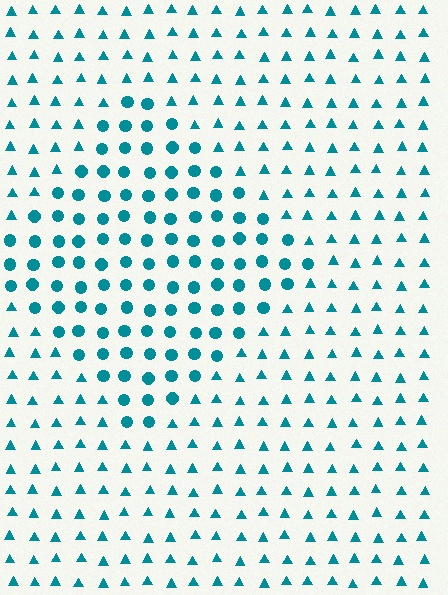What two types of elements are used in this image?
The image uses circles inside the diamond region and triangles outside it.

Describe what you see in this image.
The image is filled with small teal elements arranged in a uniform grid. A diamond-shaped region contains circles, while the surrounding area contains triangles. The boundary is defined purely by the change in element shape.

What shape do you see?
I see a diamond.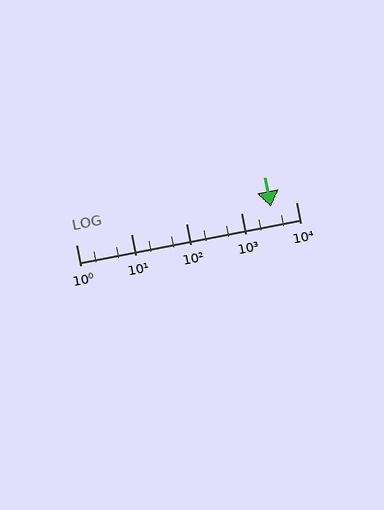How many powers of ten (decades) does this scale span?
The scale spans 4 decades, from 1 to 10000.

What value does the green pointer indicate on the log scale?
The pointer indicates approximately 3500.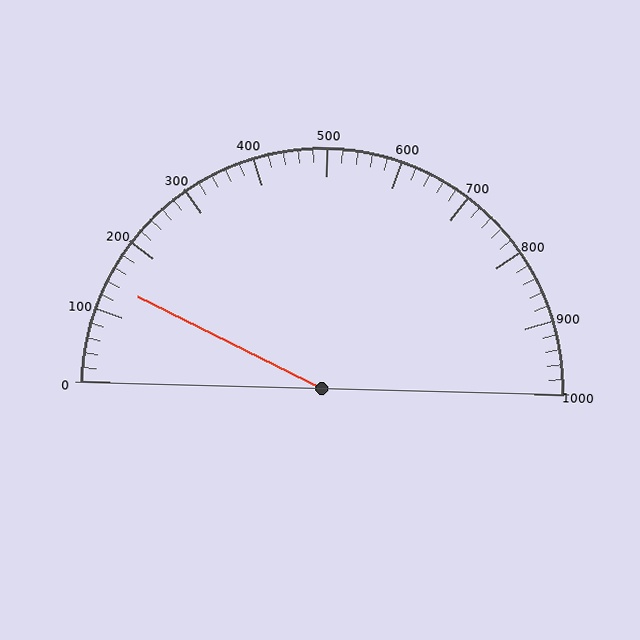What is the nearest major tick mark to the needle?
The nearest major tick mark is 100.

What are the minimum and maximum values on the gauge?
The gauge ranges from 0 to 1000.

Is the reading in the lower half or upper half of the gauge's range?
The reading is in the lower half of the range (0 to 1000).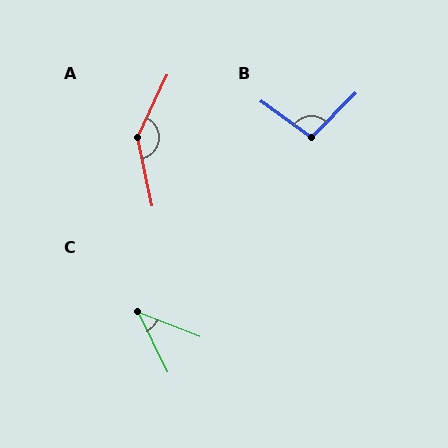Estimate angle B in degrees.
Approximately 100 degrees.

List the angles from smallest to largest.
C (43°), B (100°), A (143°).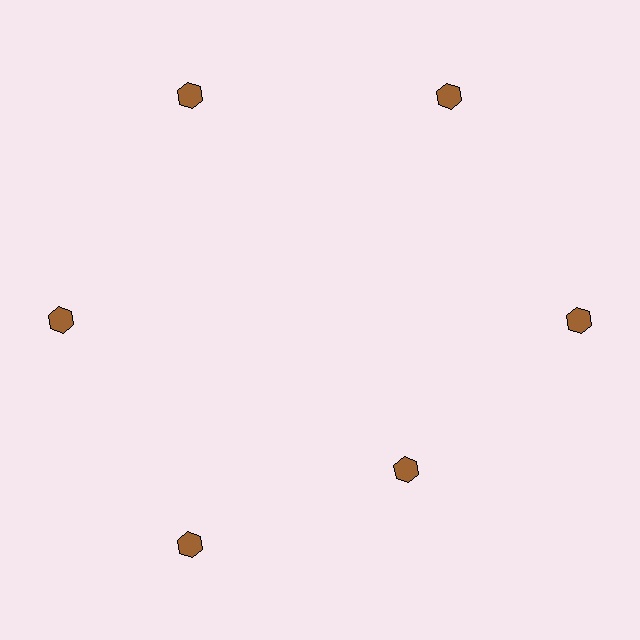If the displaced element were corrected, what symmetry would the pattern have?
It would have 6-fold rotational symmetry — the pattern would map onto itself every 60 degrees.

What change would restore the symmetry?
The symmetry would be restored by moving it outward, back onto the ring so that all 6 hexagons sit at equal angles and equal distance from the center.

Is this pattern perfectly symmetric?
No. The 6 brown hexagons are arranged in a ring, but one element near the 5 o'clock position is pulled inward toward the center, breaking the 6-fold rotational symmetry.